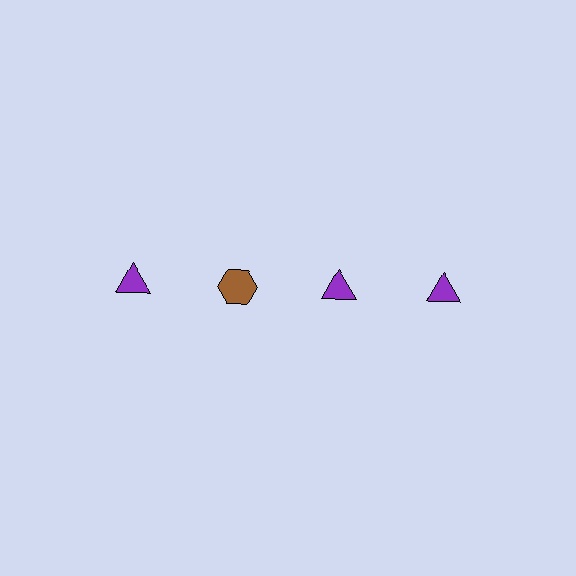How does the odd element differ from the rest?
It differs in both color (brown instead of purple) and shape (hexagon instead of triangle).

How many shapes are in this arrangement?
There are 4 shapes arranged in a grid pattern.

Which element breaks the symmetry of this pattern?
The brown hexagon in the top row, second from left column breaks the symmetry. All other shapes are purple triangles.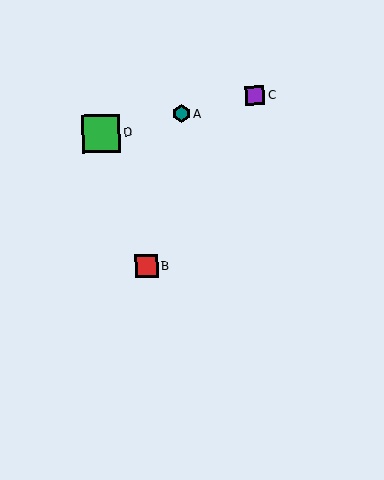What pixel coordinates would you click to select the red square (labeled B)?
Click at (147, 266) to select the red square B.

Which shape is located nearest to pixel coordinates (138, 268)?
The red square (labeled B) at (147, 266) is nearest to that location.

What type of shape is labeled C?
Shape C is a purple square.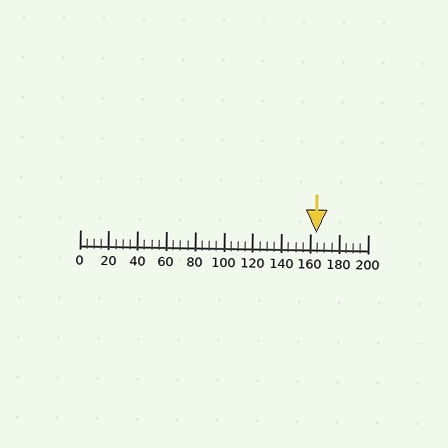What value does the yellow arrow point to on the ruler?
The yellow arrow points to approximately 164.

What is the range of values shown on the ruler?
The ruler shows values from 0 to 200.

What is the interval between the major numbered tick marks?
The major tick marks are spaced 20 units apart.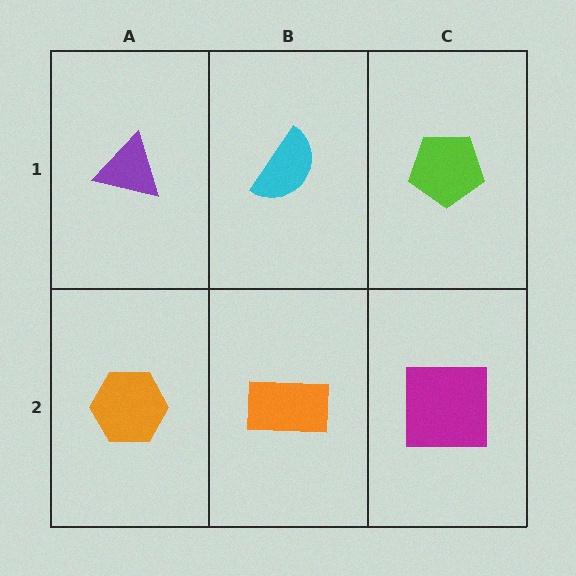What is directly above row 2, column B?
A cyan semicircle.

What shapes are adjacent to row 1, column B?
An orange rectangle (row 2, column B), a purple triangle (row 1, column A), a lime pentagon (row 1, column C).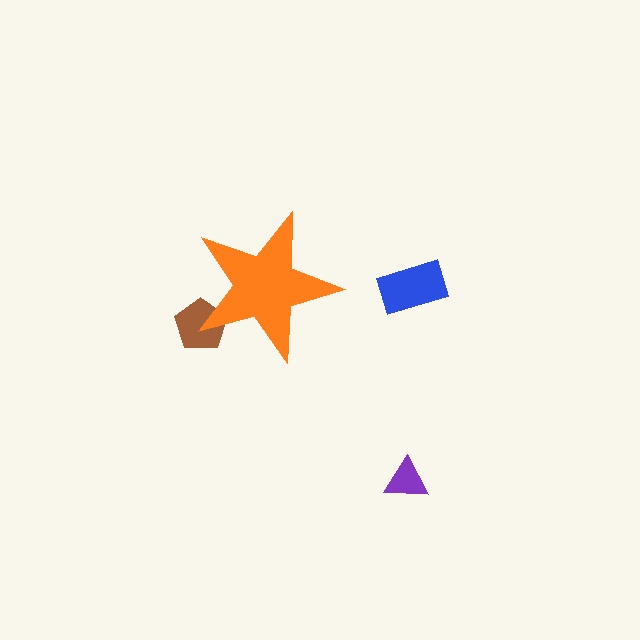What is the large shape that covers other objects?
An orange star.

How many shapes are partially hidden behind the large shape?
1 shape is partially hidden.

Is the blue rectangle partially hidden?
No, the blue rectangle is fully visible.